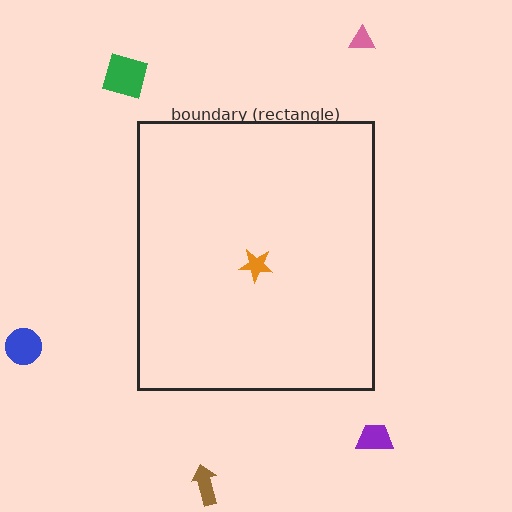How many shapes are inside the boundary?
1 inside, 5 outside.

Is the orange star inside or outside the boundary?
Inside.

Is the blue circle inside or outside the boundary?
Outside.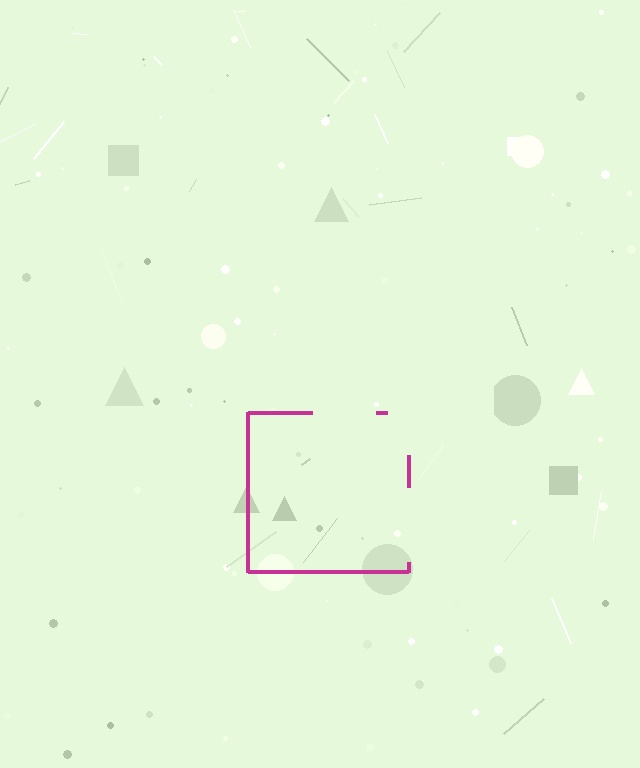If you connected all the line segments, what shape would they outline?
They would outline a square.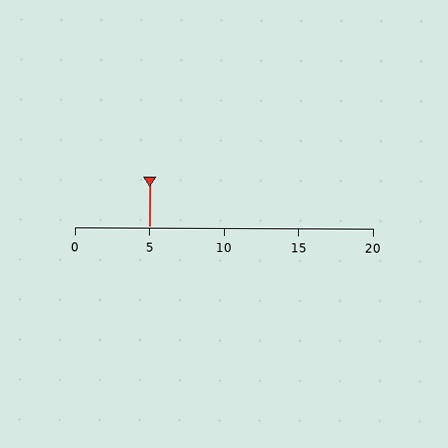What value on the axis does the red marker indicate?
The marker indicates approximately 5.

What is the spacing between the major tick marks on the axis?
The major ticks are spaced 5 apart.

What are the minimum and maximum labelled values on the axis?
The axis runs from 0 to 20.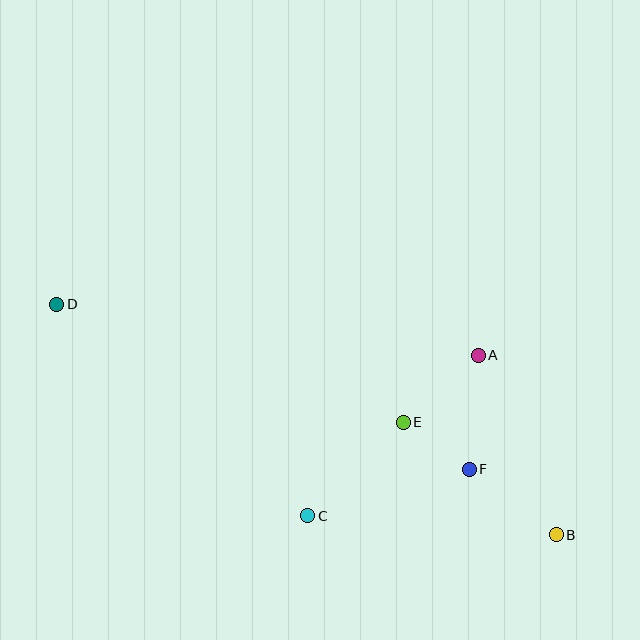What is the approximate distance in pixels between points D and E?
The distance between D and E is approximately 366 pixels.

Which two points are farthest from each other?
Points B and D are farthest from each other.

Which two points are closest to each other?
Points E and F are closest to each other.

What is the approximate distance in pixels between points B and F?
The distance between B and F is approximately 109 pixels.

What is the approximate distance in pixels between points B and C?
The distance between B and C is approximately 249 pixels.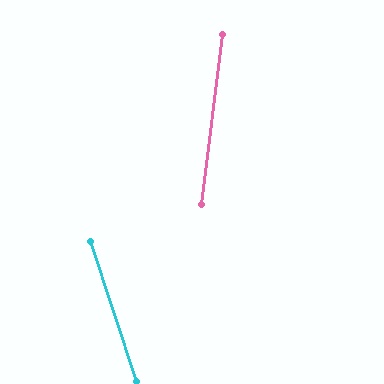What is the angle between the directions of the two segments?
Approximately 25 degrees.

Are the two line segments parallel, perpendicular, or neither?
Neither parallel nor perpendicular — they differ by about 25°.